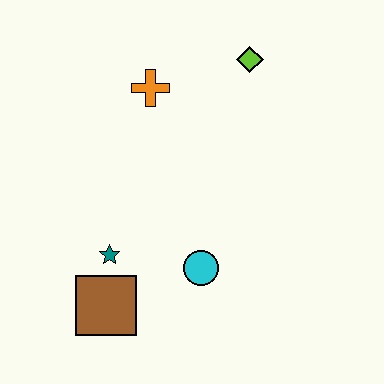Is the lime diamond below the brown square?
No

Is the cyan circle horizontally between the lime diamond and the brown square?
Yes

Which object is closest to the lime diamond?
The orange cross is closest to the lime diamond.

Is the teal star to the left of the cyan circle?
Yes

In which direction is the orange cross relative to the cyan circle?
The orange cross is above the cyan circle.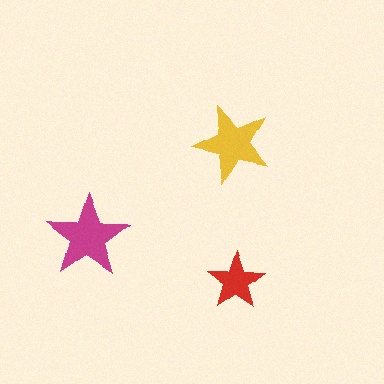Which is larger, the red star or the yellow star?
The yellow one.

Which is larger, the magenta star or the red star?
The magenta one.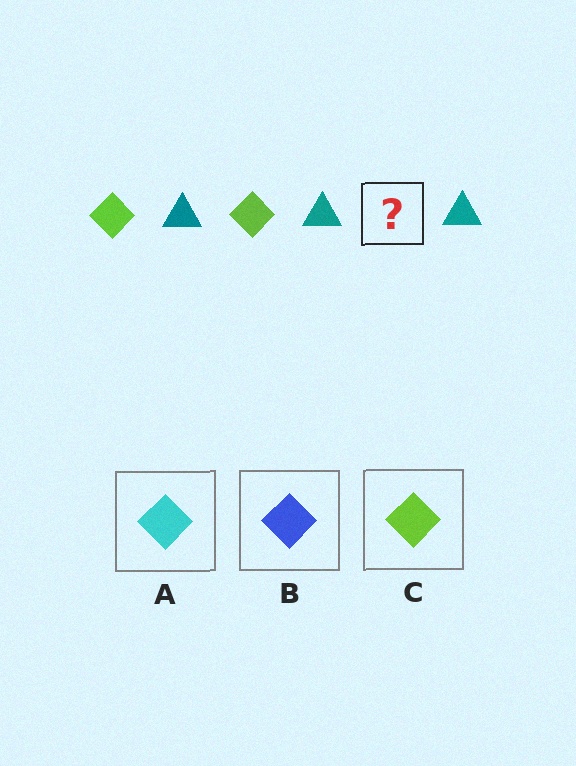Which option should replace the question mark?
Option C.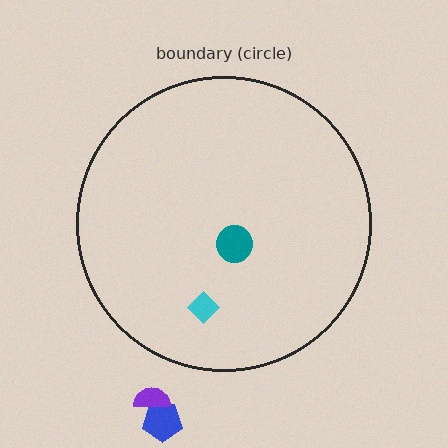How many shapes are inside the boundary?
2 inside, 2 outside.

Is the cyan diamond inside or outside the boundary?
Inside.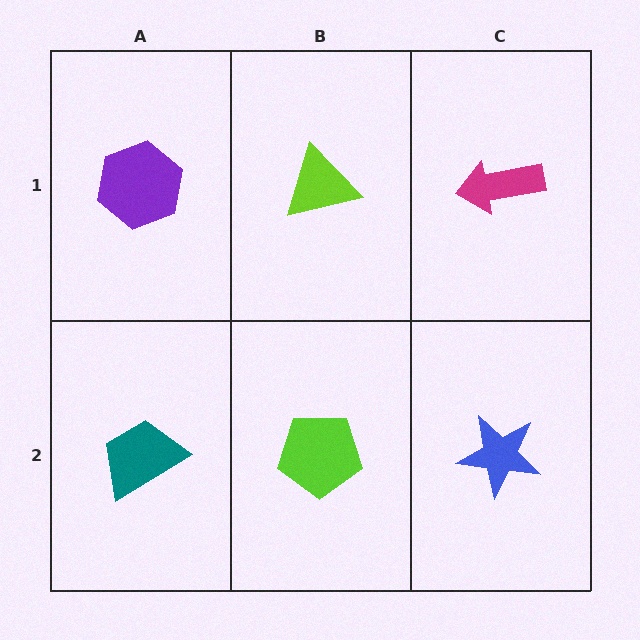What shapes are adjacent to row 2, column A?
A purple hexagon (row 1, column A), a lime pentagon (row 2, column B).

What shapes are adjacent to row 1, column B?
A lime pentagon (row 2, column B), a purple hexagon (row 1, column A), a magenta arrow (row 1, column C).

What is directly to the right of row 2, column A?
A lime pentagon.